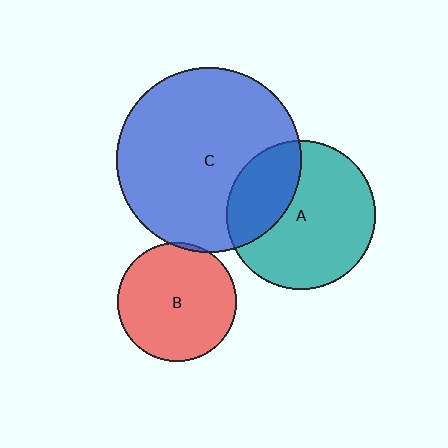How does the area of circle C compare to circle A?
Approximately 1.5 times.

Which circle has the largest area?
Circle C (blue).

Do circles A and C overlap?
Yes.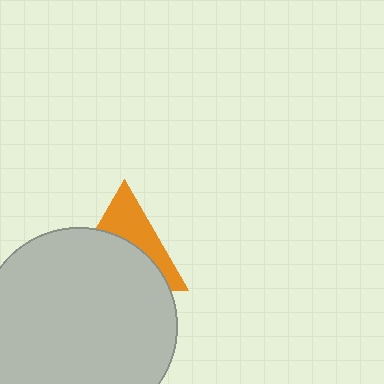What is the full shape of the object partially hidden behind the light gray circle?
The partially hidden object is an orange triangle.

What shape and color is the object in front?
The object in front is a light gray circle.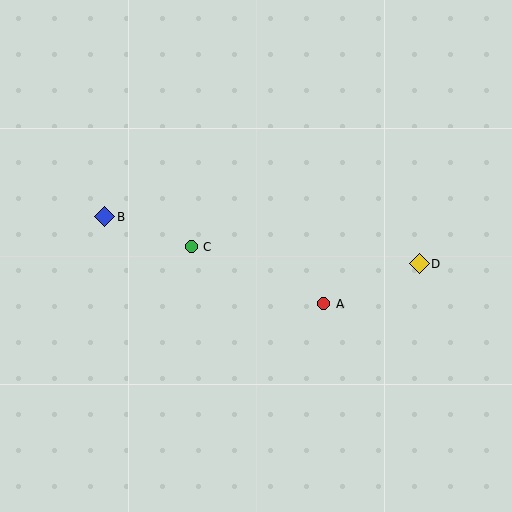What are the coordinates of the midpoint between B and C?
The midpoint between B and C is at (148, 232).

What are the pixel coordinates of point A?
Point A is at (324, 304).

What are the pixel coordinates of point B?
Point B is at (105, 217).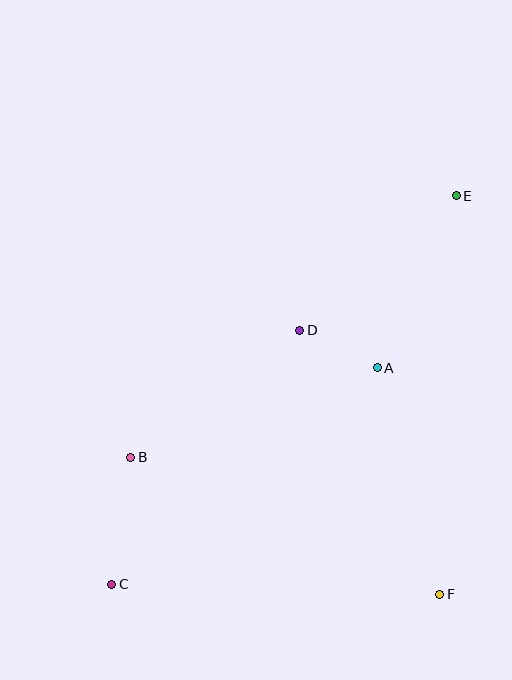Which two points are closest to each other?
Points A and D are closest to each other.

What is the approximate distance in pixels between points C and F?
The distance between C and F is approximately 328 pixels.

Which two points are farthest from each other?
Points C and E are farthest from each other.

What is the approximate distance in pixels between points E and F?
The distance between E and F is approximately 399 pixels.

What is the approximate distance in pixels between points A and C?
The distance between A and C is approximately 343 pixels.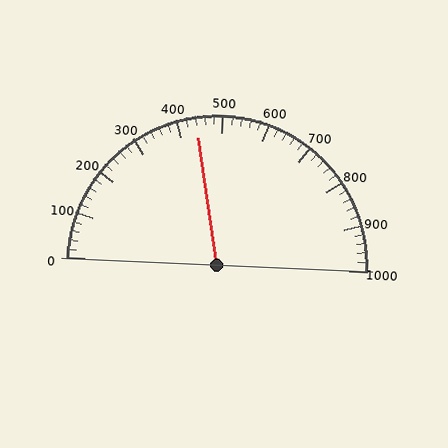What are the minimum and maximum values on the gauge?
The gauge ranges from 0 to 1000.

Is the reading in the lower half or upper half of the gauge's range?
The reading is in the lower half of the range (0 to 1000).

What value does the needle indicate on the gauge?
The needle indicates approximately 440.